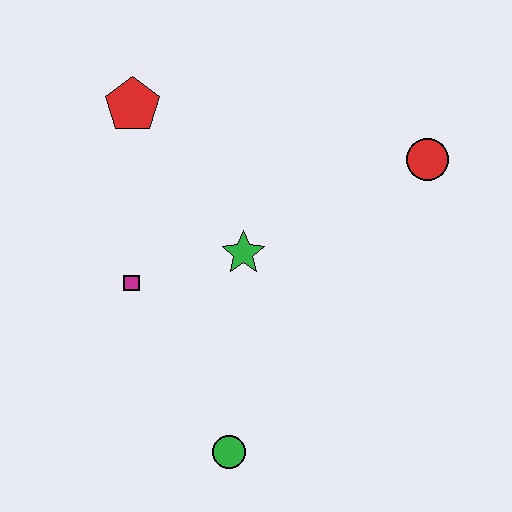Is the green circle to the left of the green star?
Yes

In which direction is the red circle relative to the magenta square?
The red circle is to the right of the magenta square.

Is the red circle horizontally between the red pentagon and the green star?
No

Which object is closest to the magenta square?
The green star is closest to the magenta square.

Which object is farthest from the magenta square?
The red circle is farthest from the magenta square.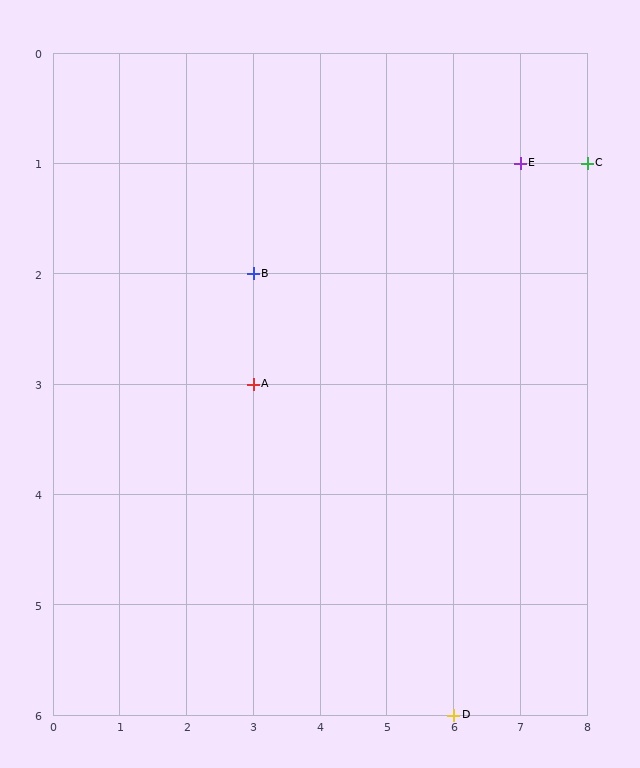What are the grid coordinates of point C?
Point C is at grid coordinates (8, 1).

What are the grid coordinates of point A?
Point A is at grid coordinates (3, 3).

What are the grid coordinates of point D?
Point D is at grid coordinates (6, 6).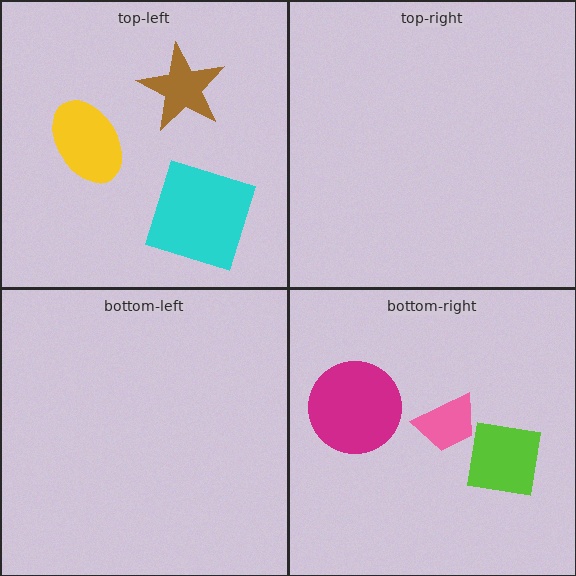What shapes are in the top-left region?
The cyan square, the yellow ellipse, the brown star.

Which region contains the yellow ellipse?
The top-left region.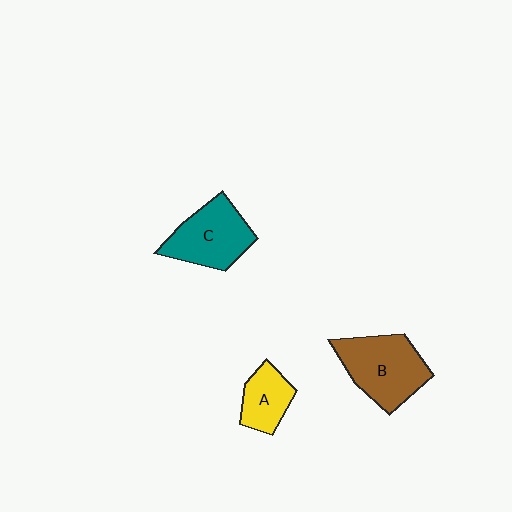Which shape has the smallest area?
Shape A (yellow).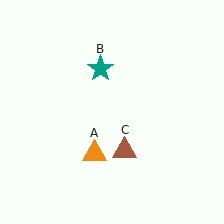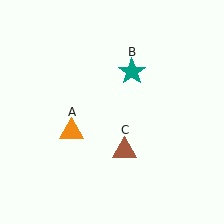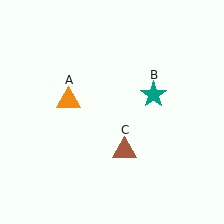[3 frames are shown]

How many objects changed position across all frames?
2 objects changed position: orange triangle (object A), teal star (object B).